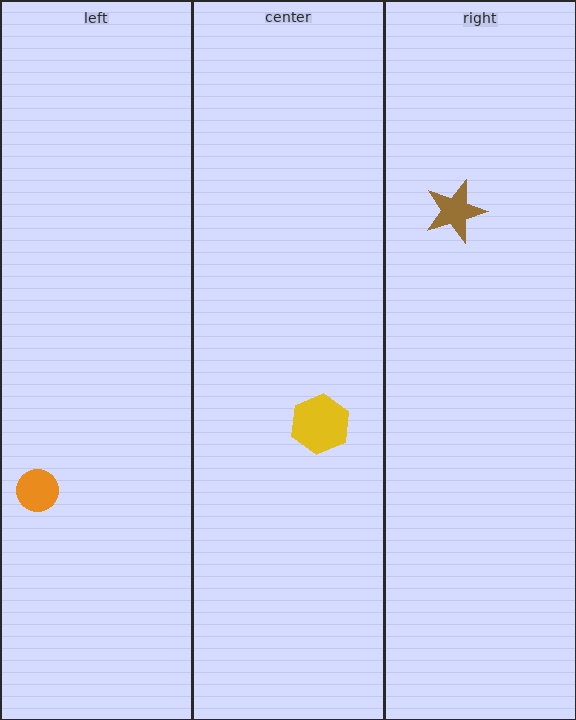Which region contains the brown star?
The right region.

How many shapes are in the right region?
1.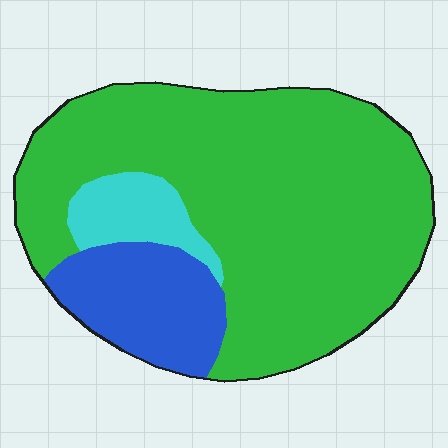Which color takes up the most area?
Green, at roughly 75%.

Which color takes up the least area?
Cyan, at roughly 10%.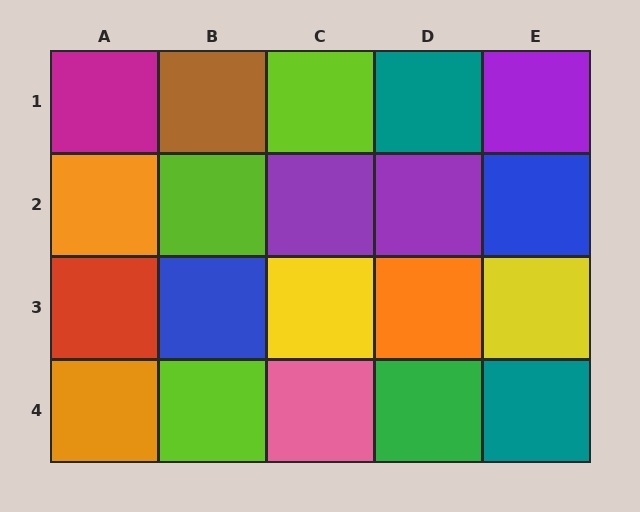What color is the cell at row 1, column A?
Magenta.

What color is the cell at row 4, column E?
Teal.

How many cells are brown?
1 cell is brown.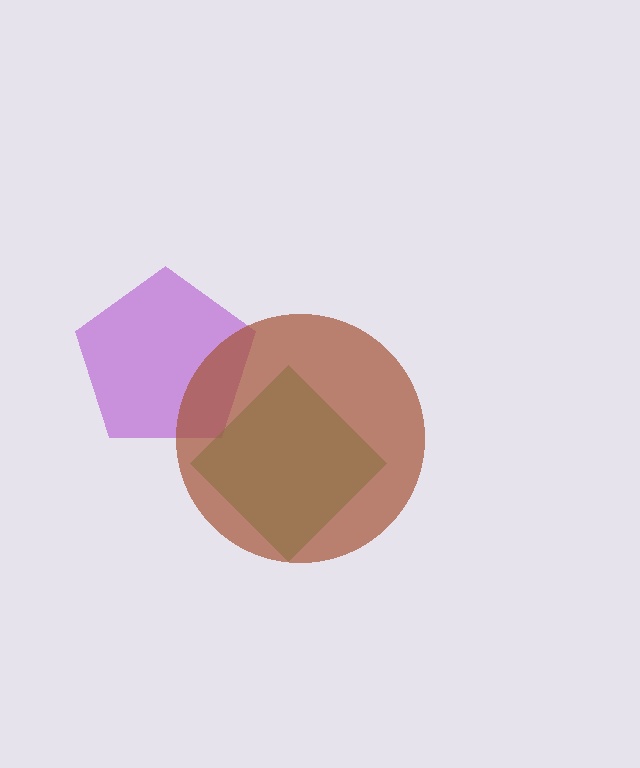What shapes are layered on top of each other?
The layered shapes are: a purple pentagon, a green diamond, a brown circle.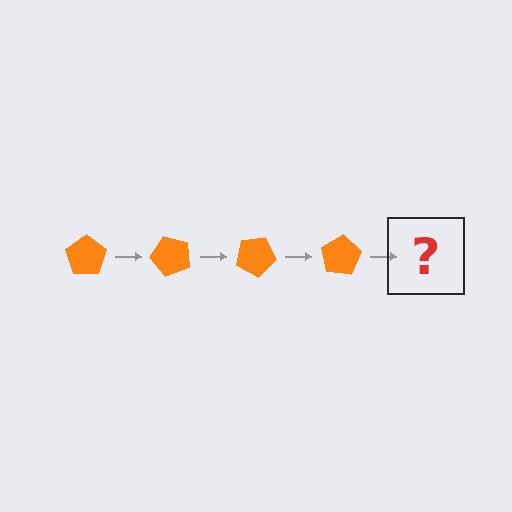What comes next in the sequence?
The next element should be an orange pentagon rotated 200 degrees.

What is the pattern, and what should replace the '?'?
The pattern is that the pentagon rotates 50 degrees each step. The '?' should be an orange pentagon rotated 200 degrees.